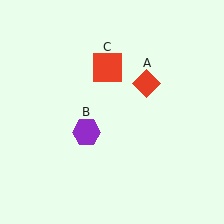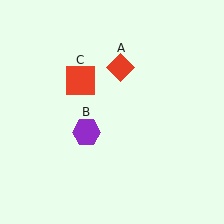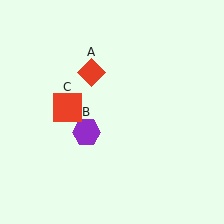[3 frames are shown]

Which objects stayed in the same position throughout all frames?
Purple hexagon (object B) remained stationary.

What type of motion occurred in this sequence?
The red diamond (object A), red square (object C) rotated counterclockwise around the center of the scene.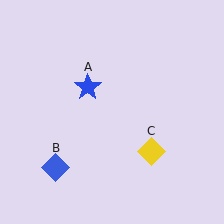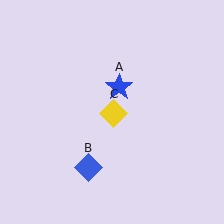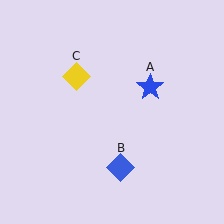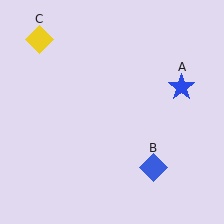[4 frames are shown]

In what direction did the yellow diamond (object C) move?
The yellow diamond (object C) moved up and to the left.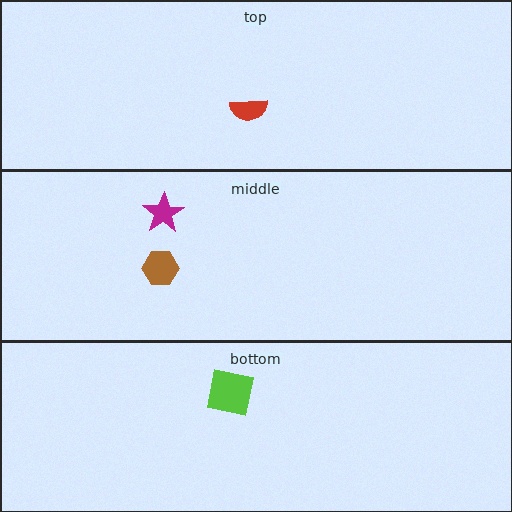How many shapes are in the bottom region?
1.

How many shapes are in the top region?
1.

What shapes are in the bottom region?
The lime square.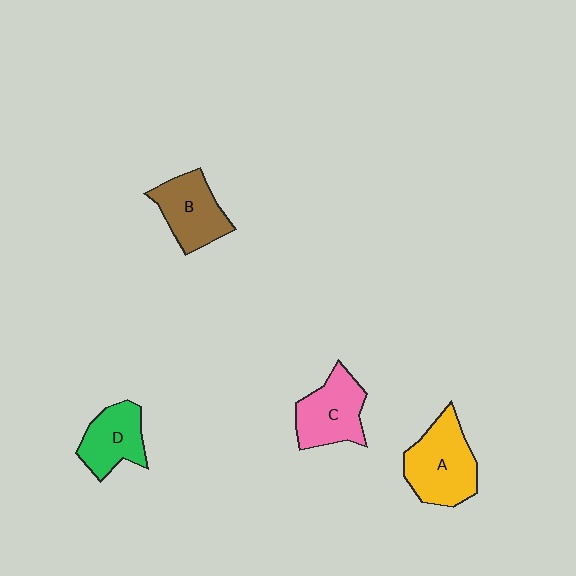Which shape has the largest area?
Shape A (yellow).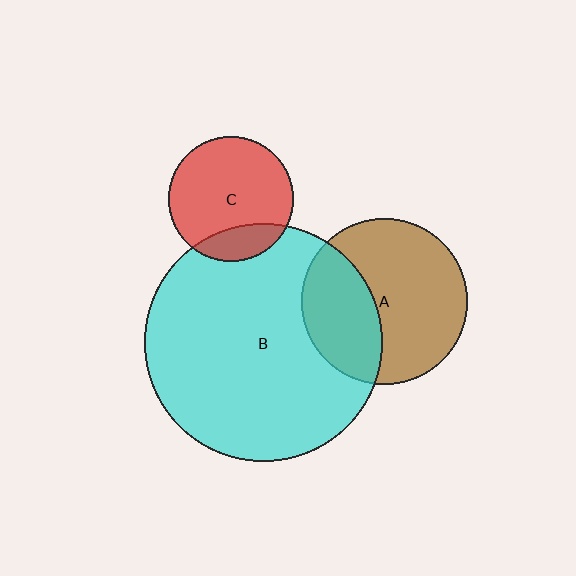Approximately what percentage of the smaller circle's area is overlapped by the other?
Approximately 35%.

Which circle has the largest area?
Circle B (cyan).